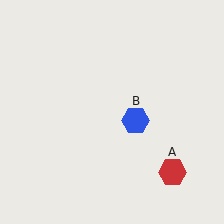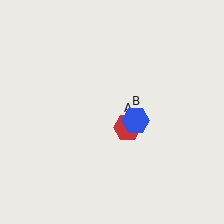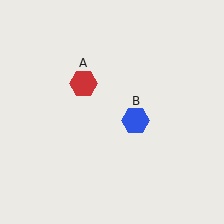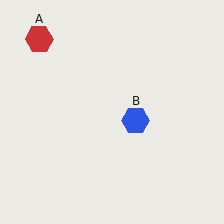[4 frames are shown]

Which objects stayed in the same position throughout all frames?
Blue hexagon (object B) remained stationary.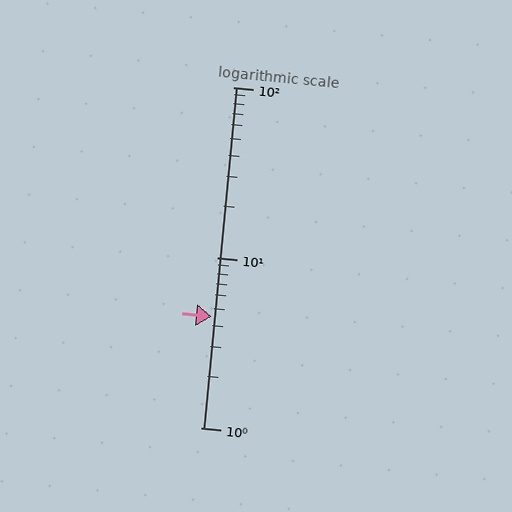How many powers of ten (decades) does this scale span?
The scale spans 2 decades, from 1 to 100.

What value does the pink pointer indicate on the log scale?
The pointer indicates approximately 4.5.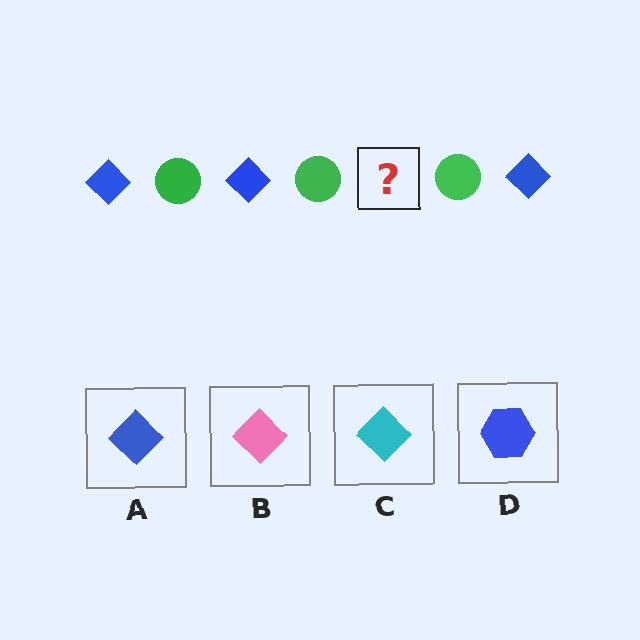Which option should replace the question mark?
Option A.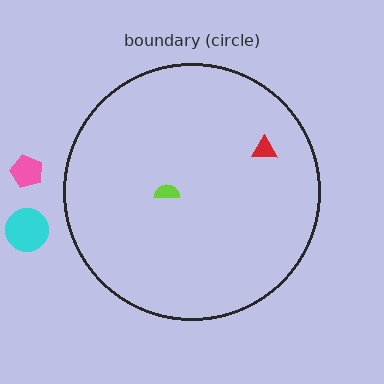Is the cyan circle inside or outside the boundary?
Outside.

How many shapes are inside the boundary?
2 inside, 2 outside.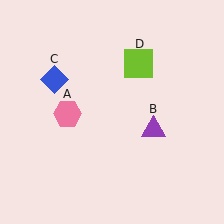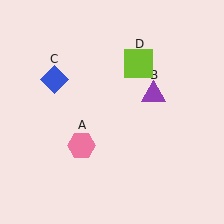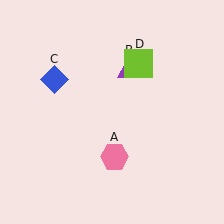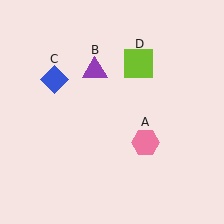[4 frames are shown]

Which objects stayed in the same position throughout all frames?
Blue diamond (object C) and lime square (object D) remained stationary.